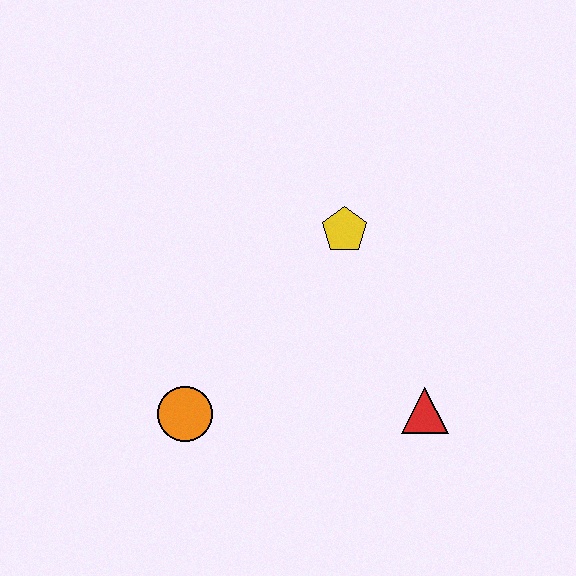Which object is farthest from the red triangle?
The orange circle is farthest from the red triangle.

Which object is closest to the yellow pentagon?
The red triangle is closest to the yellow pentagon.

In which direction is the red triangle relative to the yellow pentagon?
The red triangle is below the yellow pentagon.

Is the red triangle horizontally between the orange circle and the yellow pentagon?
No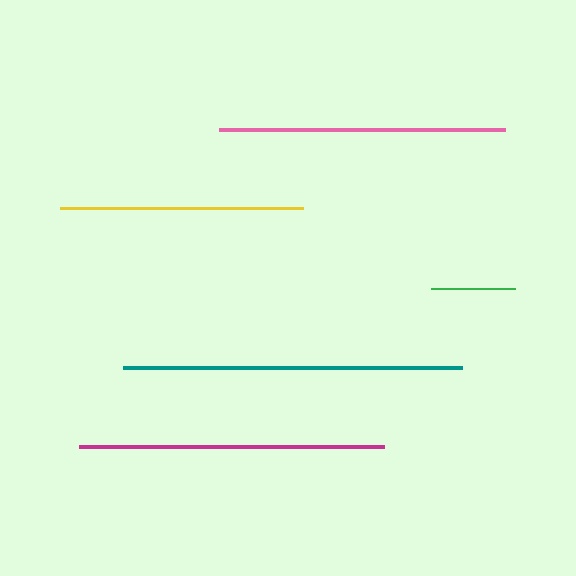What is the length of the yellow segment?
The yellow segment is approximately 243 pixels long.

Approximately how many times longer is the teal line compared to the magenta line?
The teal line is approximately 1.1 times the length of the magenta line.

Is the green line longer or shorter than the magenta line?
The magenta line is longer than the green line.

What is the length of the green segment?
The green segment is approximately 84 pixels long.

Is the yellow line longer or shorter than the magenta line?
The magenta line is longer than the yellow line.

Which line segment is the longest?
The teal line is the longest at approximately 340 pixels.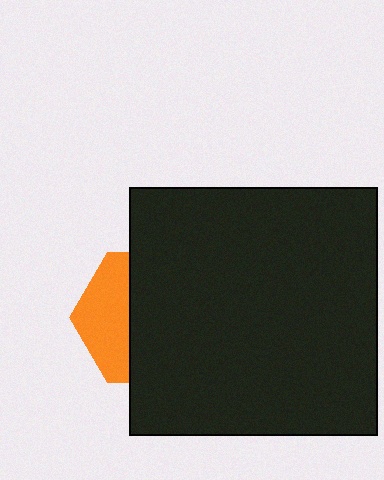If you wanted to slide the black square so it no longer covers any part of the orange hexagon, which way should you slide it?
Slide it right — that is the most direct way to separate the two shapes.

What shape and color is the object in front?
The object in front is a black square.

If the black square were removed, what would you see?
You would see the complete orange hexagon.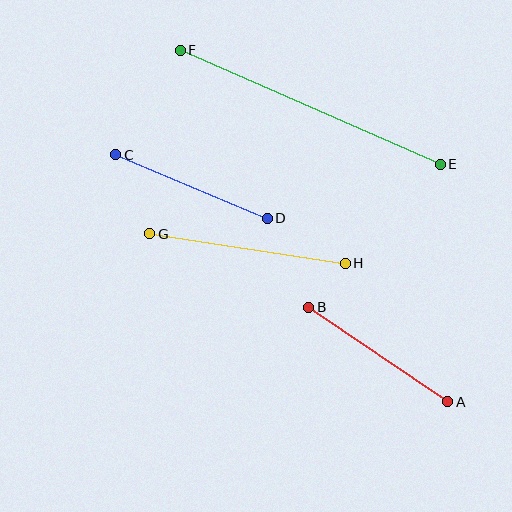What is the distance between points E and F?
The distance is approximately 284 pixels.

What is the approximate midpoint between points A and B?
The midpoint is at approximately (378, 355) pixels.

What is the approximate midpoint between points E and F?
The midpoint is at approximately (310, 107) pixels.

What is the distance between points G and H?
The distance is approximately 198 pixels.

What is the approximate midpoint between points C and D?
The midpoint is at approximately (192, 186) pixels.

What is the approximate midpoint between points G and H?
The midpoint is at approximately (248, 248) pixels.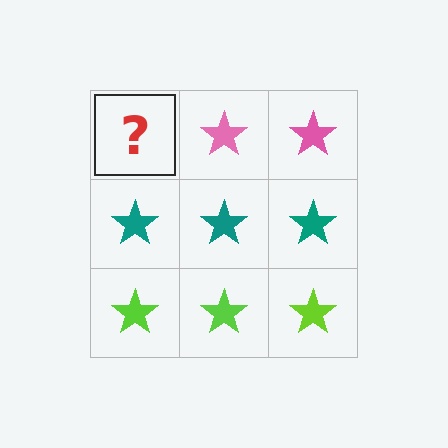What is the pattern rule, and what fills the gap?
The rule is that each row has a consistent color. The gap should be filled with a pink star.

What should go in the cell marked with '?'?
The missing cell should contain a pink star.